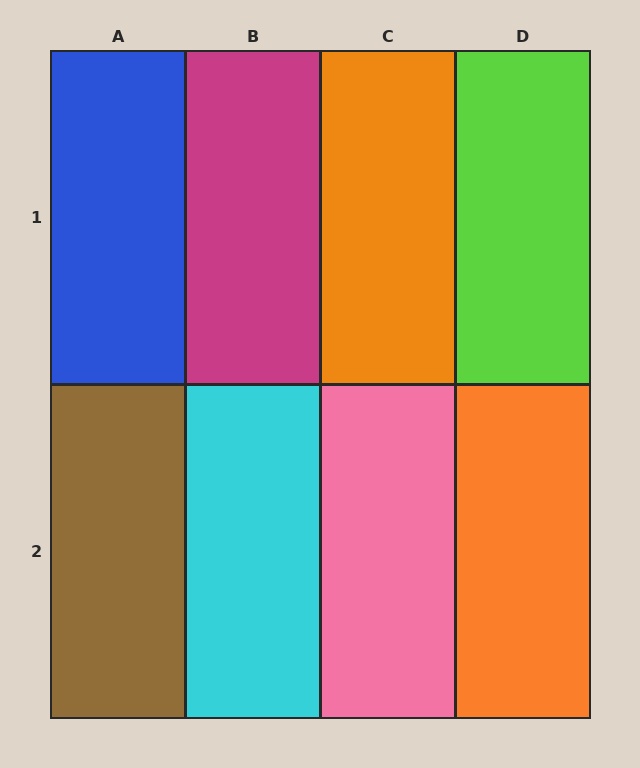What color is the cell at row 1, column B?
Magenta.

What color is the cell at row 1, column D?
Lime.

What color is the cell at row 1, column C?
Orange.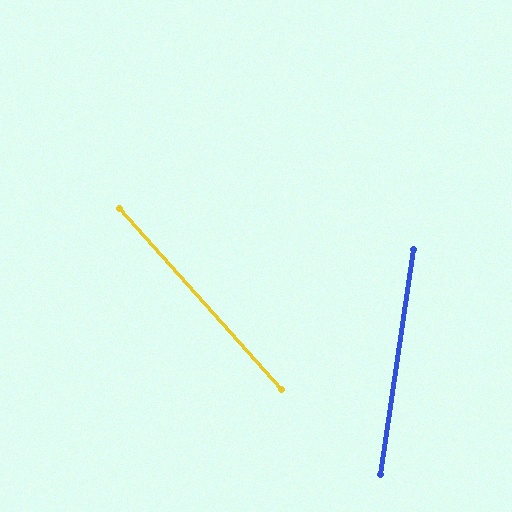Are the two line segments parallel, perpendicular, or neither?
Neither parallel nor perpendicular — they differ by about 50°.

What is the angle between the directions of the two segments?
Approximately 50 degrees.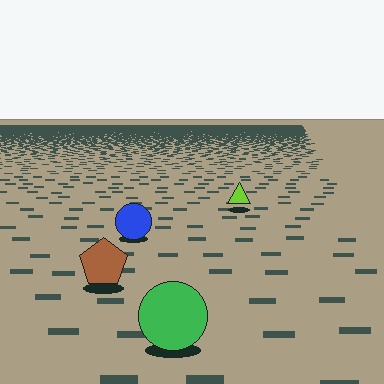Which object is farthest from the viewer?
The lime triangle is farthest from the viewer. It appears smaller and the ground texture around it is denser.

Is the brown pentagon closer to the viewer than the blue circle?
Yes. The brown pentagon is closer — you can tell from the texture gradient: the ground texture is coarser near it.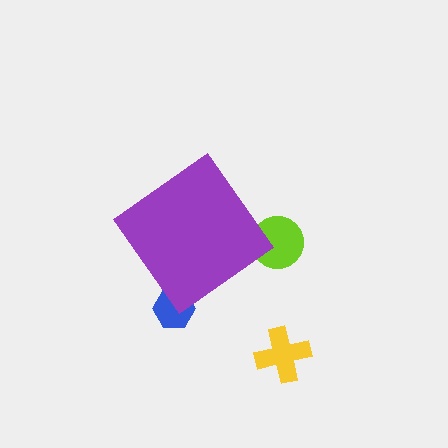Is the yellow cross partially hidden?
No, the yellow cross is fully visible.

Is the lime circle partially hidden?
Yes, the lime circle is partially hidden behind the purple diamond.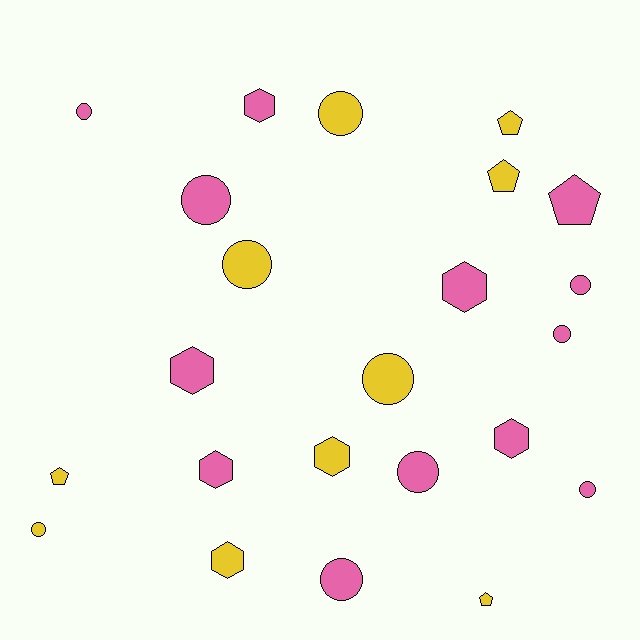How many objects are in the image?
There are 23 objects.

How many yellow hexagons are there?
There are 2 yellow hexagons.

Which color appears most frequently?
Pink, with 13 objects.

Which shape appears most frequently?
Circle, with 11 objects.